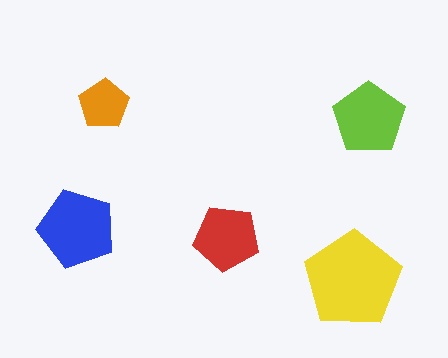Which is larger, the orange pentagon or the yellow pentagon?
The yellow one.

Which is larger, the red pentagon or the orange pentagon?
The red one.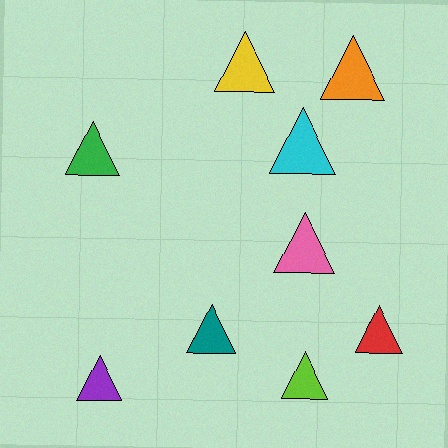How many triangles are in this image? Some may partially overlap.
There are 9 triangles.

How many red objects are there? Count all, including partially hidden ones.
There is 1 red object.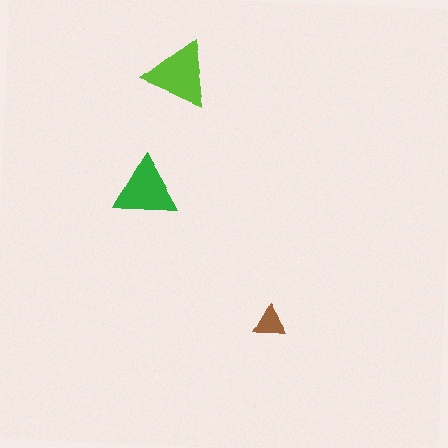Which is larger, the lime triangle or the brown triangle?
The lime one.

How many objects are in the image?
There are 3 objects in the image.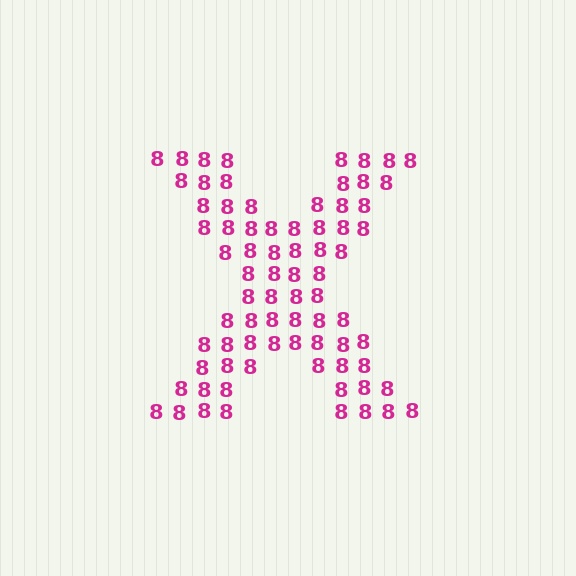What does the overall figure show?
The overall figure shows the letter X.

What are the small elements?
The small elements are digit 8's.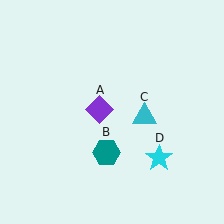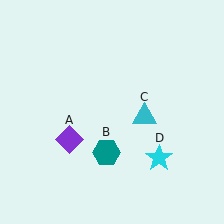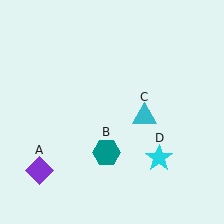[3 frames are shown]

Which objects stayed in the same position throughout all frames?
Teal hexagon (object B) and cyan triangle (object C) and cyan star (object D) remained stationary.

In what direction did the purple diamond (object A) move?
The purple diamond (object A) moved down and to the left.